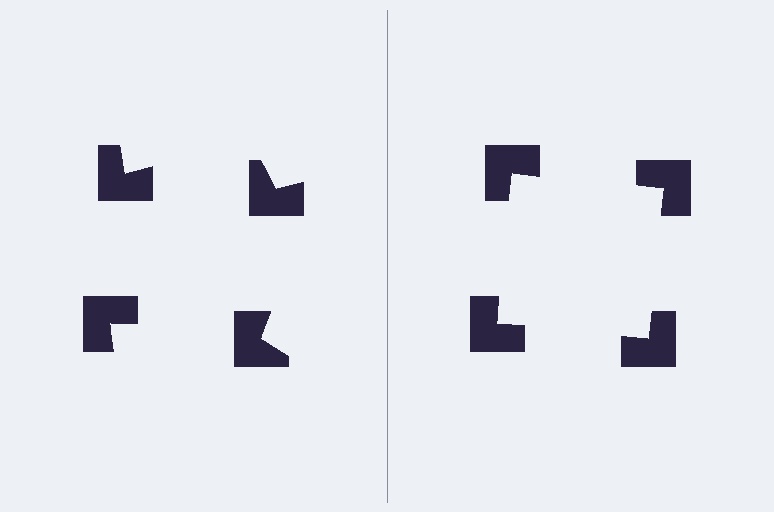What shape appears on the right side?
An illusory square.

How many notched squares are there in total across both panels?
8 — 4 on each side.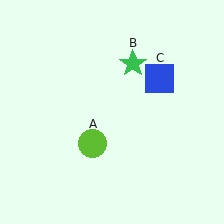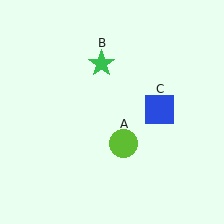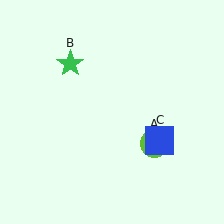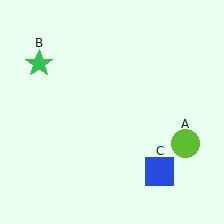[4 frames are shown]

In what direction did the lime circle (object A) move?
The lime circle (object A) moved right.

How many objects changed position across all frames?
3 objects changed position: lime circle (object A), green star (object B), blue square (object C).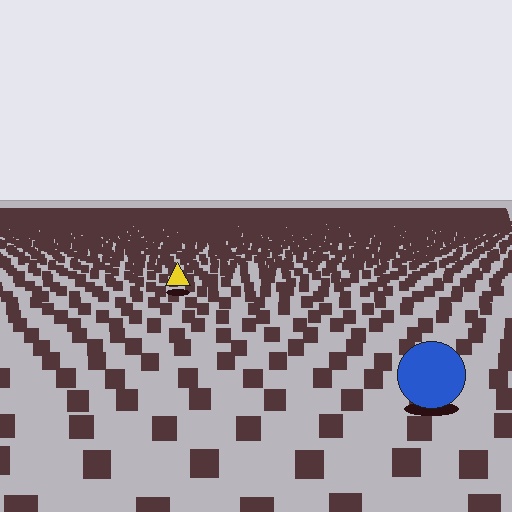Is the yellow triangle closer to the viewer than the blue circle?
No. The blue circle is closer — you can tell from the texture gradient: the ground texture is coarser near it.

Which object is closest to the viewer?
The blue circle is closest. The texture marks near it are larger and more spread out.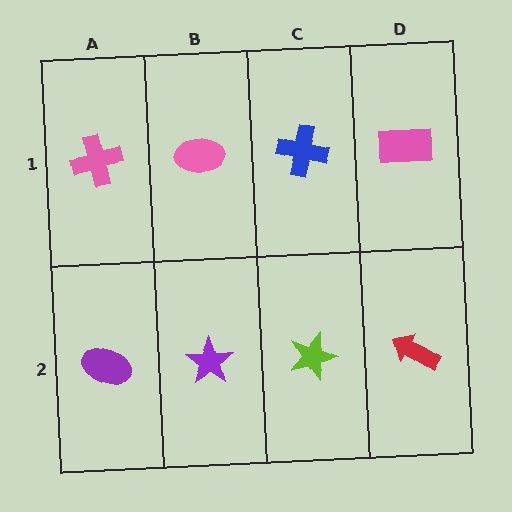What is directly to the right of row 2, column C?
A red arrow.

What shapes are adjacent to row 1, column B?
A purple star (row 2, column B), a pink cross (row 1, column A), a blue cross (row 1, column C).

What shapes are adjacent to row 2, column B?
A pink ellipse (row 1, column B), a purple ellipse (row 2, column A), a lime star (row 2, column C).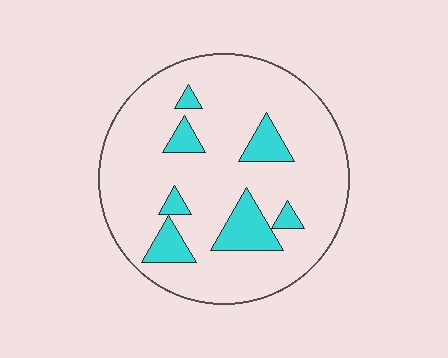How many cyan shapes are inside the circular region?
7.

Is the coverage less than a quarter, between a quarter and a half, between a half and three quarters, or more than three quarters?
Less than a quarter.